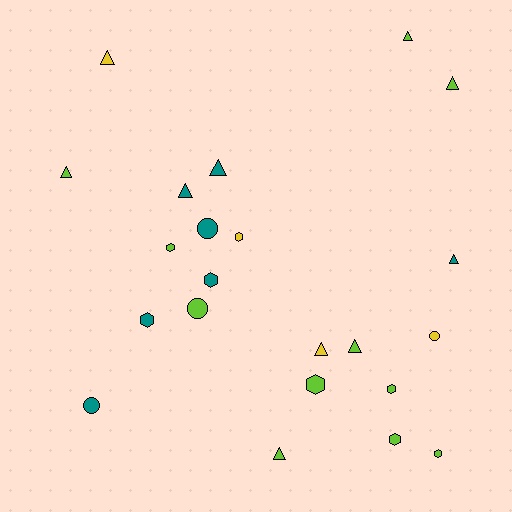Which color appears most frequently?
Lime, with 11 objects.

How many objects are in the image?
There are 22 objects.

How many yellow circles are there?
There is 1 yellow circle.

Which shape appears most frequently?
Triangle, with 10 objects.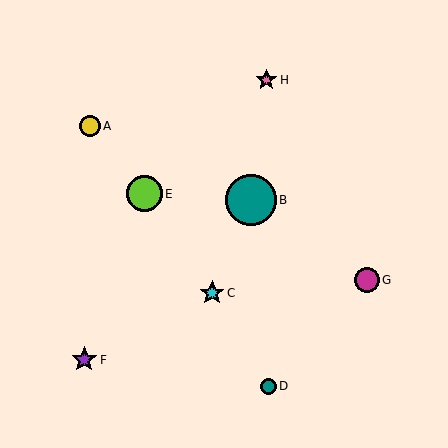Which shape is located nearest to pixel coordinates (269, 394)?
The teal circle (labeled D) at (269, 386) is nearest to that location.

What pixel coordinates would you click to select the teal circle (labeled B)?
Click at (251, 200) to select the teal circle B.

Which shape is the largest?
The teal circle (labeled B) is the largest.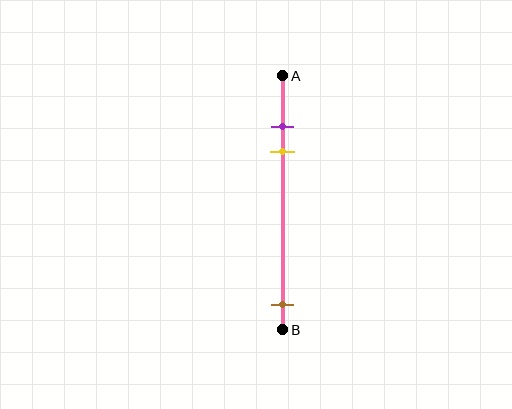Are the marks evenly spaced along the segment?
No, the marks are not evenly spaced.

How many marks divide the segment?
There are 3 marks dividing the segment.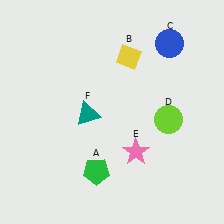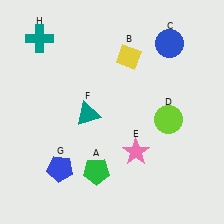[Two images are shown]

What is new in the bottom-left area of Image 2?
A blue pentagon (G) was added in the bottom-left area of Image 2.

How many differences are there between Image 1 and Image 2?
There are 2 differences between the two images.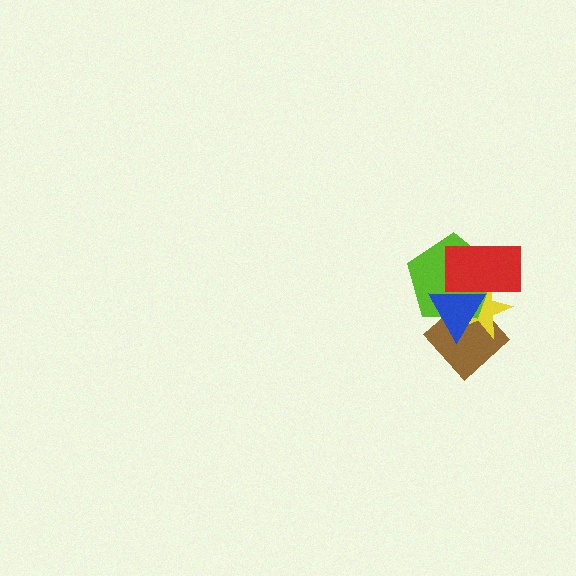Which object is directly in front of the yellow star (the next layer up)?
The lime pentagon is directly in front of the yellow star.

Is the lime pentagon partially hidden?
Yes, it is partially covered by another shape.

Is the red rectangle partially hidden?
No, no other shape covers it.